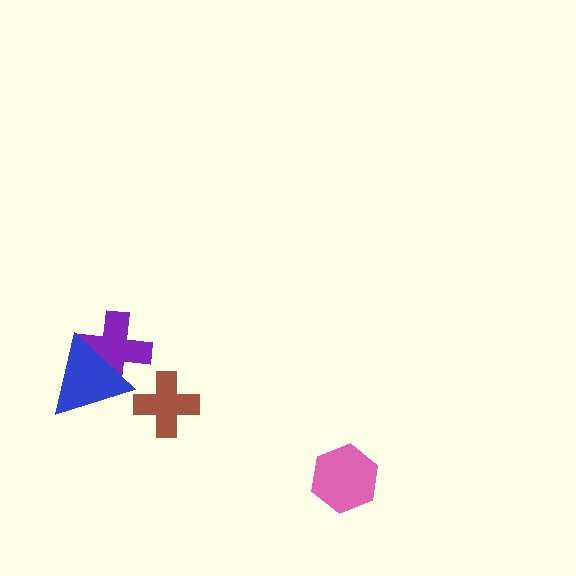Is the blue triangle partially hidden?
No, no other shape covers it.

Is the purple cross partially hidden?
Yes, it is partially covered by another shape.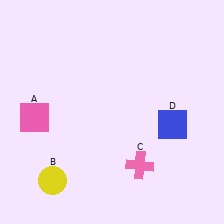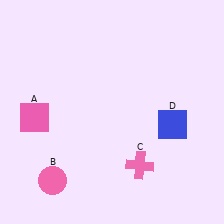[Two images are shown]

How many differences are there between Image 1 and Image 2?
There is 1 difference between the two images.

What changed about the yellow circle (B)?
In Image 1, B is yellow. In Image 2, it changed to pink.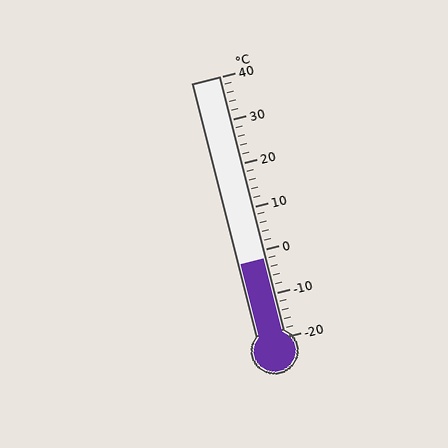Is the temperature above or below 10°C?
The temperature is below 10°C.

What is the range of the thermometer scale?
The thermometer scale ranges from -20°C to 40°C.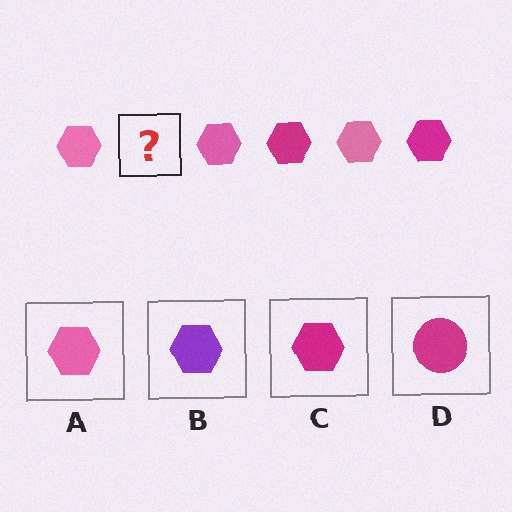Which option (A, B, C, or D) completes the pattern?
C.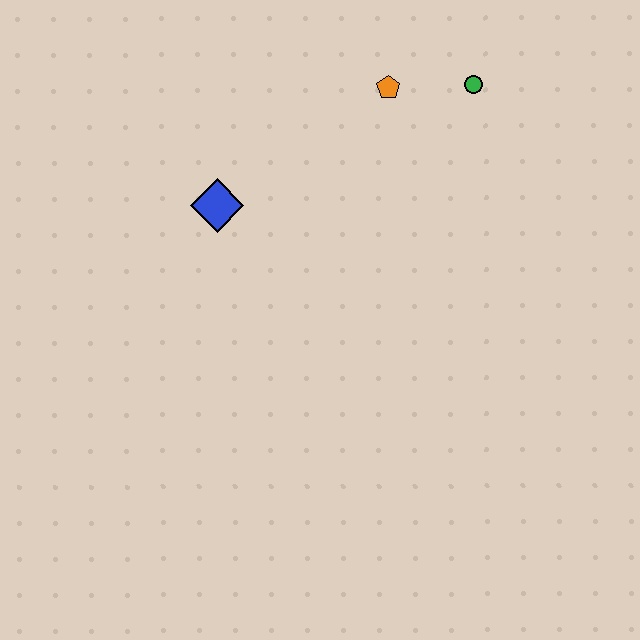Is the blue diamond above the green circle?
No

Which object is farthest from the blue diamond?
The green circle is farthest from the blue diamond.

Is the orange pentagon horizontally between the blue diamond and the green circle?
Yes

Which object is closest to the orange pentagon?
The green circle is closest to the orange pentagon.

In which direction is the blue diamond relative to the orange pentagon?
The blue diamond is to the left of the orange pentagon.